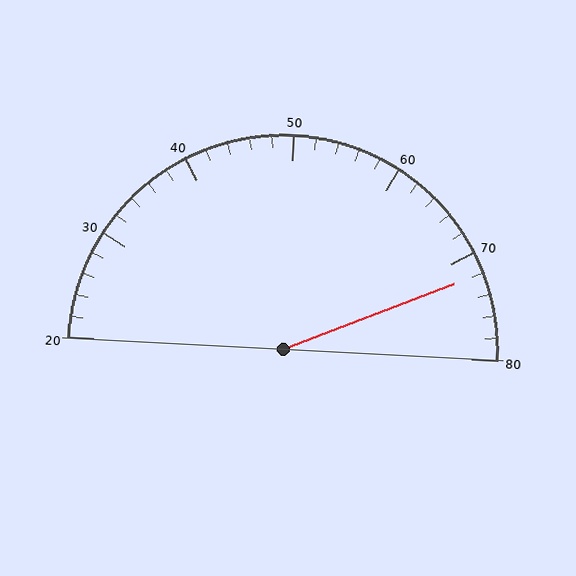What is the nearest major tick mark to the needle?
The nearest major tick mark is 70.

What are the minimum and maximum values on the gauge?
The gauge ranges from 20 to 80.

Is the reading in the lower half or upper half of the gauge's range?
The reading is in the upper half of the range (20 to 80).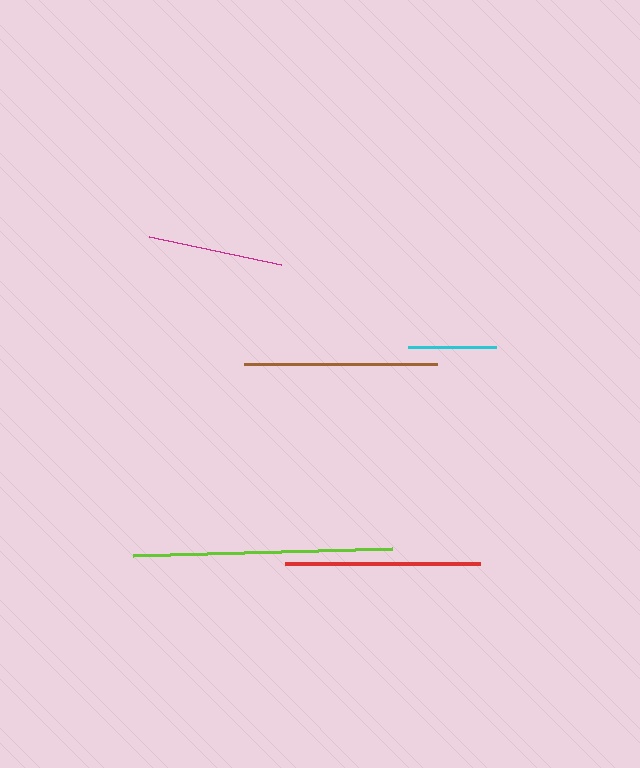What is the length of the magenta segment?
The magenta segment is approximately 135 pixels long.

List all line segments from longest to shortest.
From longest to shortest: lime, red, brown, magenta, cyan.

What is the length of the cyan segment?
The cyan segment is approximately 88 pixels long.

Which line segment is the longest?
The lime line is the longest at approximately 260 pixels.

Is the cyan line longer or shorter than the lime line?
The lime line is longer than the cyan line.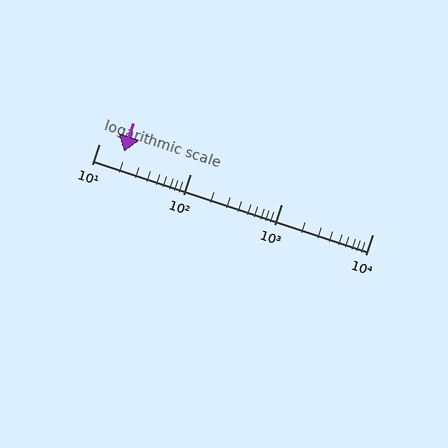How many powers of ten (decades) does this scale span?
The scale spans 3 decades, from 10 to 10000.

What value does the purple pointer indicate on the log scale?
The pointer indicates approximately 19.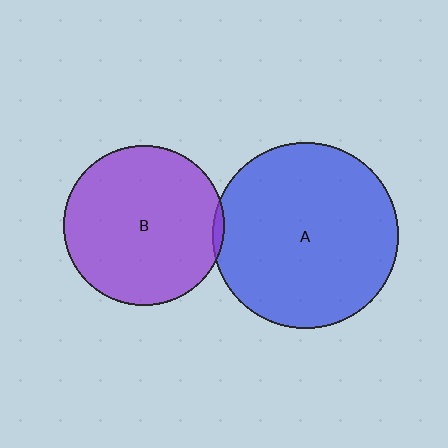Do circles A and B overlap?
Yes.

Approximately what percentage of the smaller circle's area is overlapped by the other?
Approximately 5%.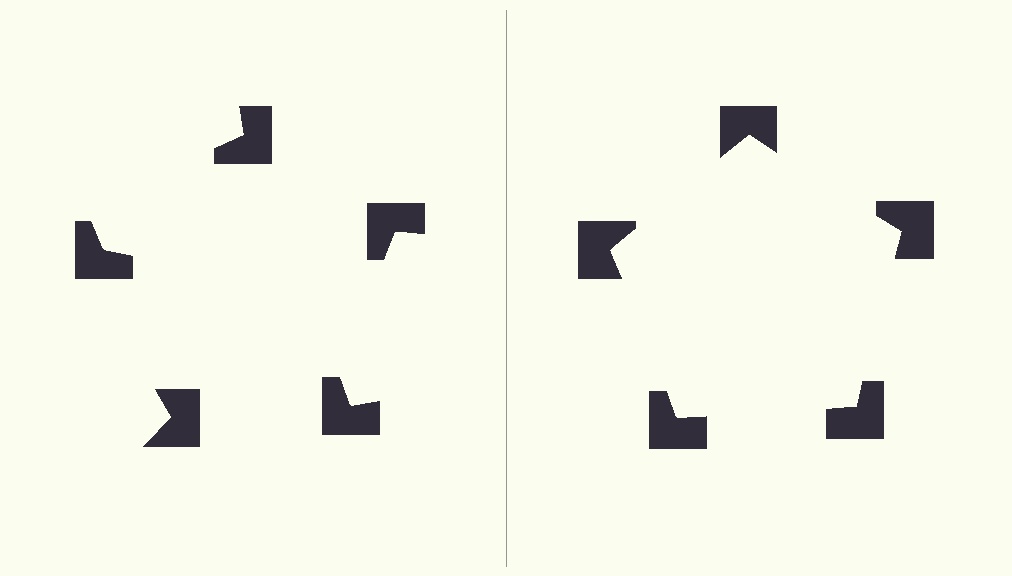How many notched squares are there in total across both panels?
10 — 5 on each side.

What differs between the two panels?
The notched squares are positioned identically on both sides; only the wedge orientations differ. On the right they align to a pentagon; on the left they are misaligned.